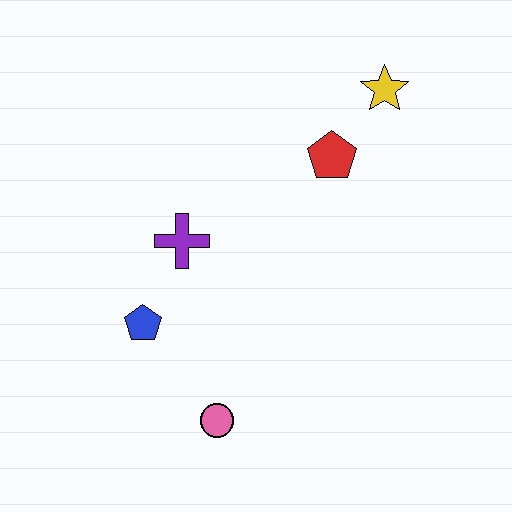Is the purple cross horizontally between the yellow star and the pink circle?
No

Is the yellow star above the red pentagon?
Yes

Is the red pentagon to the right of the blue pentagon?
Yes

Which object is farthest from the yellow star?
The pink circle is farthest from the yellow star.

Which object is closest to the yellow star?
The red pentagon is closest to the yellow star.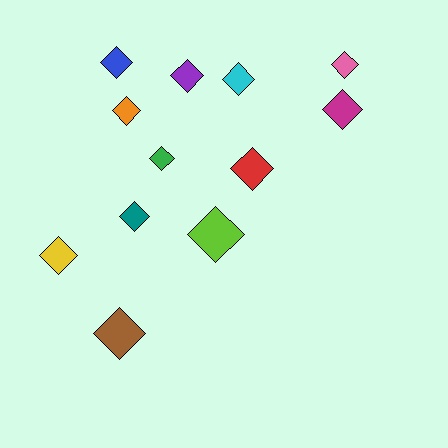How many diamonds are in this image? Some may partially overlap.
There are 12 diamonds.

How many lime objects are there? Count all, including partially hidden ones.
There is 1 lime object.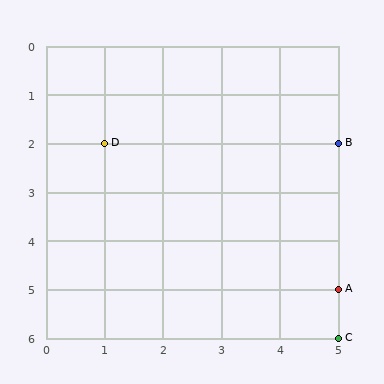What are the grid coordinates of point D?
Point D is at grid coordinates (1, 2).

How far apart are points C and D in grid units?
Points C and D are 4 columns and 4 rows apart (about 5.7 grid units diagonally).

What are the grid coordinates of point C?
Point C is at grid coordinates (5, 6).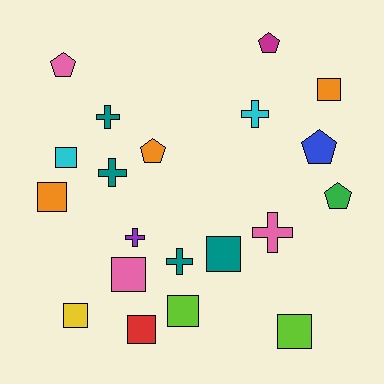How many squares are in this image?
There are 9 squares.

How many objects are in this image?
There are 20 objects.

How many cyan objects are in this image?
There are 2 cyan objects.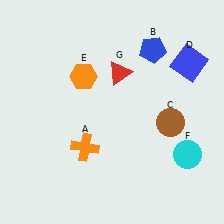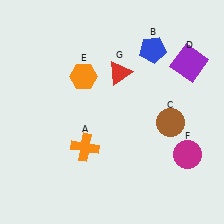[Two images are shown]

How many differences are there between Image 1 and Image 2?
There are 2 differences between the two images.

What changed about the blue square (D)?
In Image 1, D is blue. In Image 2, it changed to purple.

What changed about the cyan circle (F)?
In Image 1, F is cyan. In Image 2, it changed to magenta.